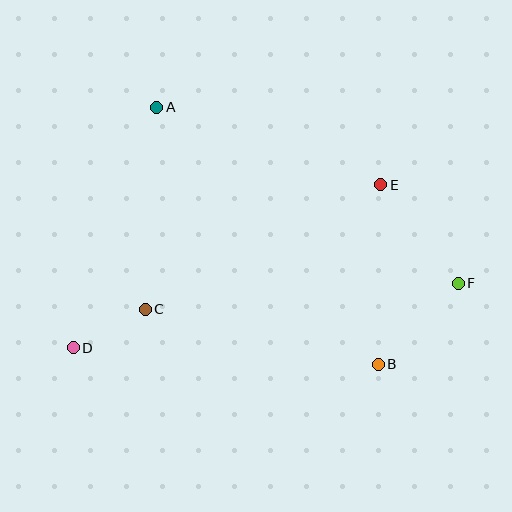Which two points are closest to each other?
Points C and D are closest to each other.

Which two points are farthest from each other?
Points D and F are farthest from each other.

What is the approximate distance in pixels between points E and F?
The distance between E and F is approximately 126 pixels.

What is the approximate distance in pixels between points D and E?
The distance between D and E is approximately 348 pixels.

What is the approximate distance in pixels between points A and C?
The distance between A and C is approximately 202 pixels.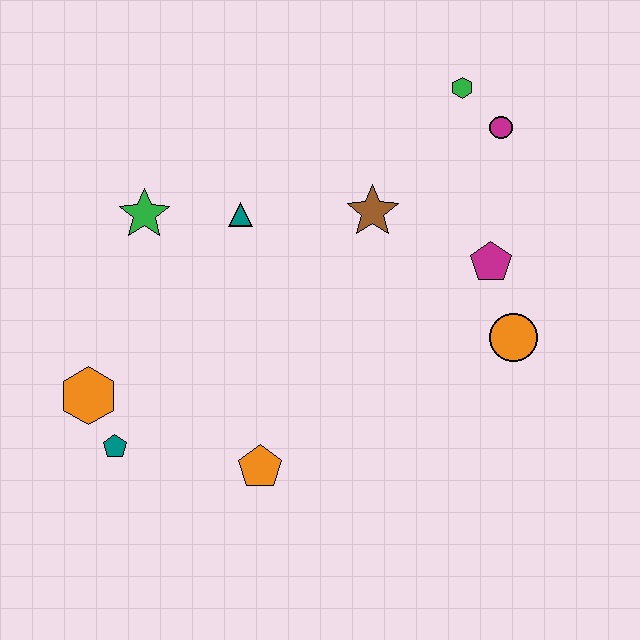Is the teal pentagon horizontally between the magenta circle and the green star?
No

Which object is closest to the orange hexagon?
The teal pentagon is closest to the orange hexagon.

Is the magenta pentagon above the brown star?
No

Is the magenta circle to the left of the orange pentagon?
No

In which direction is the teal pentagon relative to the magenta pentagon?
The teal pentagon is to the left of the magenta pentagon.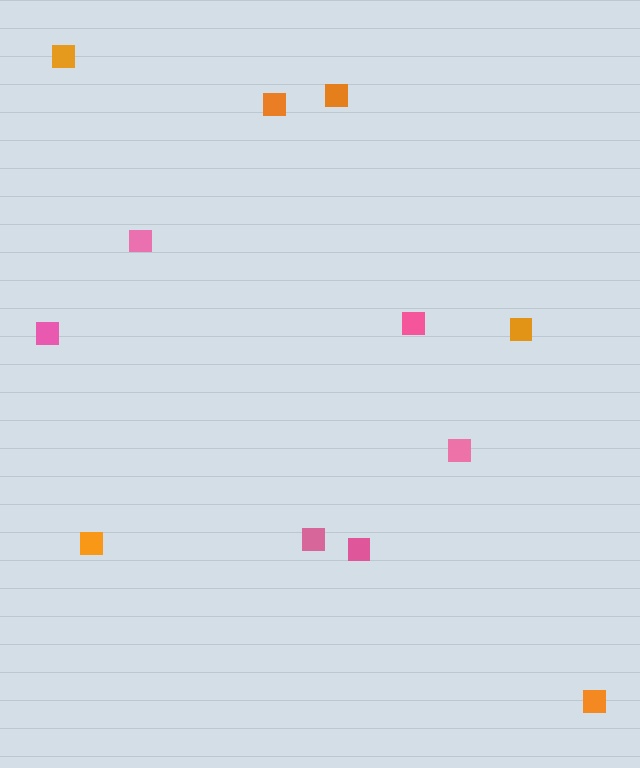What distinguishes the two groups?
There are 2 groups: one group of pink squares (6) and one group of orange squares (6).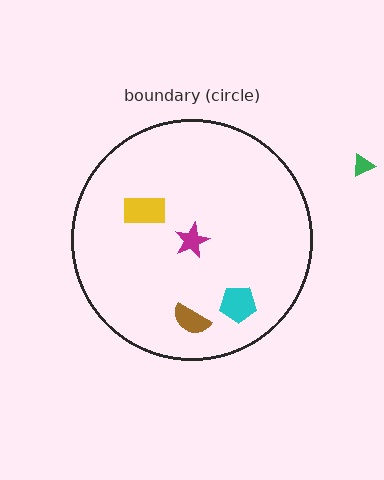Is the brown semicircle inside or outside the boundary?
Inside.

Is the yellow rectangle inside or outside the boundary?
Inside.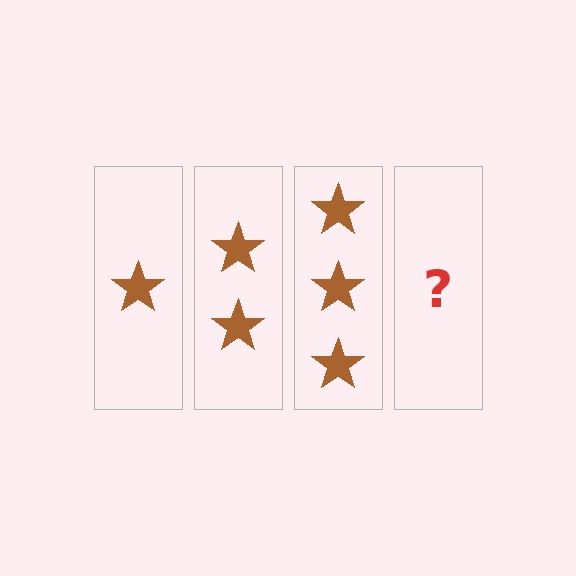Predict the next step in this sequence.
The next step is 4 stars.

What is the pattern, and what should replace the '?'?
The pattern is that each step adds one more star. The '?' should be 4 stars.